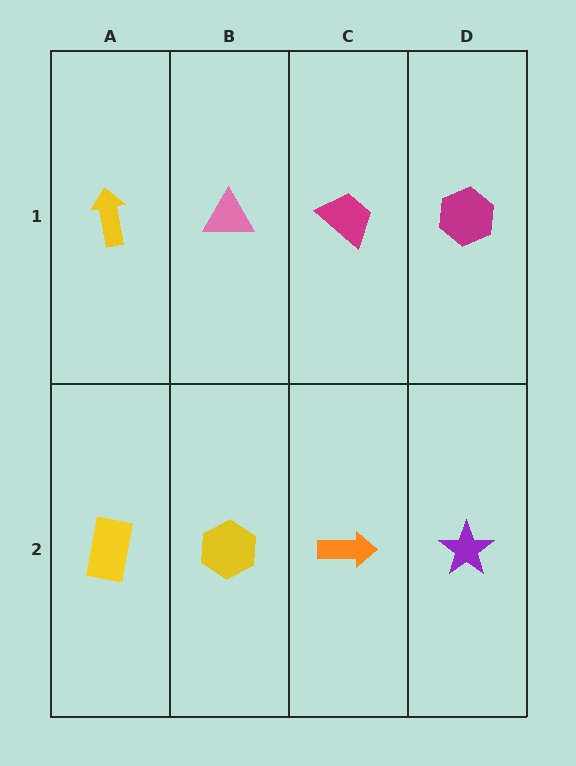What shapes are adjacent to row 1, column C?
An orange arrow (row 2, column C), a pink triangle (row 1, column B), a magenta hexagon (row 1, column D).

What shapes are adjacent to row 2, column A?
A yellow arrow (row 1, column A), a yellow hexagon (row 2, column B).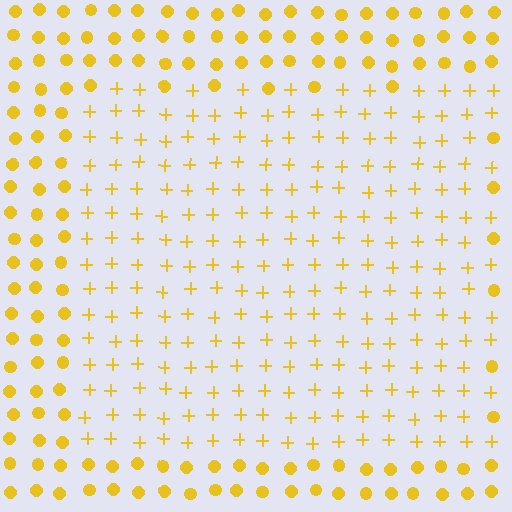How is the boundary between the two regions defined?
The boundary is defined by a change in element shape: plus signs inside vs. circles outside. All elements share the same color and spacing.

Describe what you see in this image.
The image is filled with small yellow elements arranged in a uniform grid. A rectangle-shaped region contains plus signs, while the surrounding area contains circles. The boundary is defined purely by the change in element shape.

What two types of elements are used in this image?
The image uses plus signs inside the rectangle region and circles outside it.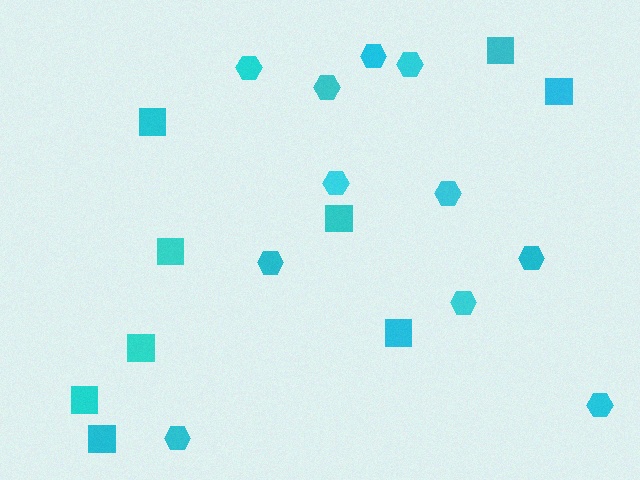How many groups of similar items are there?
There are 2 groups: one group of squares (9) and one group of hexagons (11).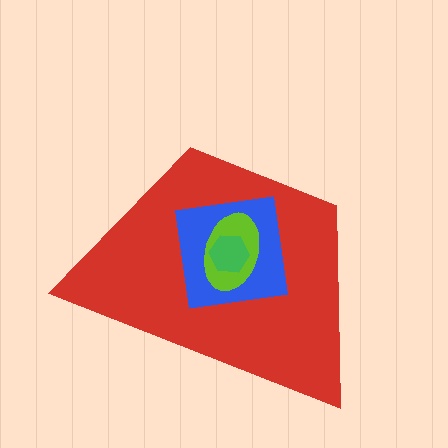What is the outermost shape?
The red trapezoid.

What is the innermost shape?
The green hexagon.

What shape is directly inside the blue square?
The lime ellipse.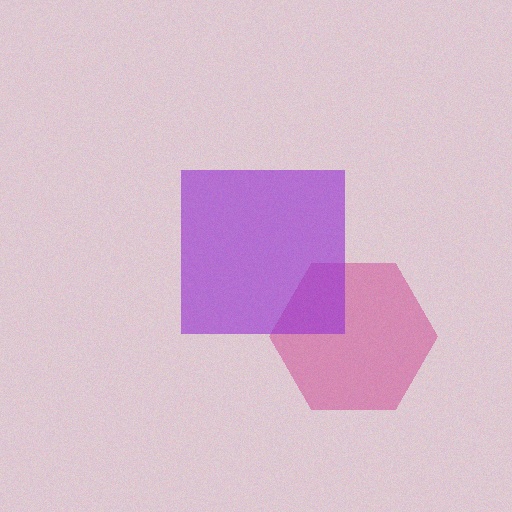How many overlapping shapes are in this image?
There are 2 overlapping shapes in the image.